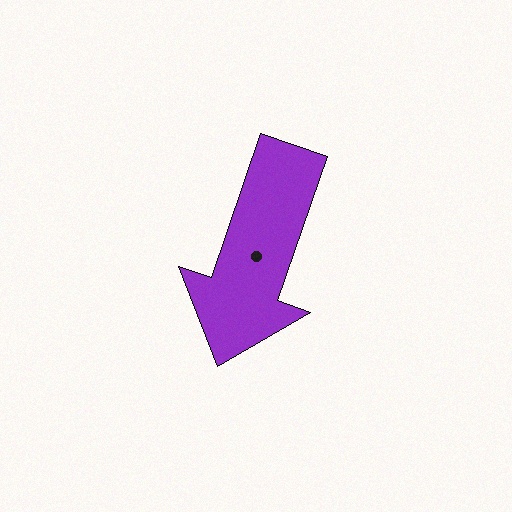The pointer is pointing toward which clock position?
Roughly 7 o'clock.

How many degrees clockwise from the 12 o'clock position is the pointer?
Approximately 199 degrees.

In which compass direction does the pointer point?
South.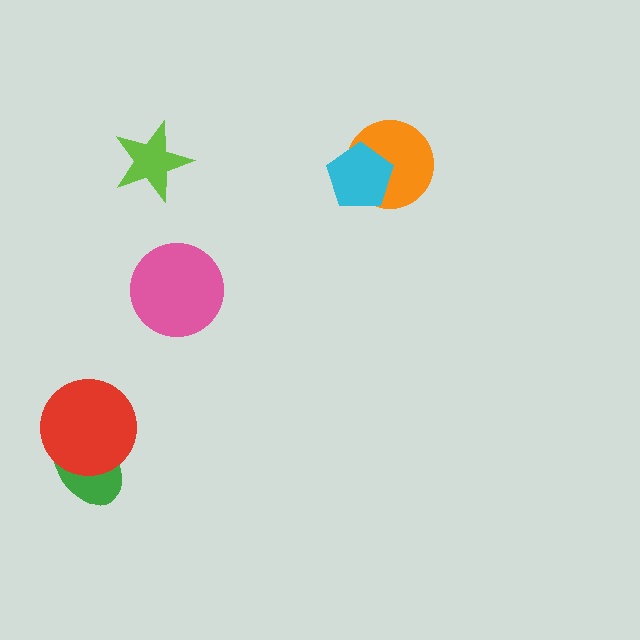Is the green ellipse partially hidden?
Yes, it is partially covered by another shape.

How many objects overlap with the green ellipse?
1 object overlaps with the green ellipse.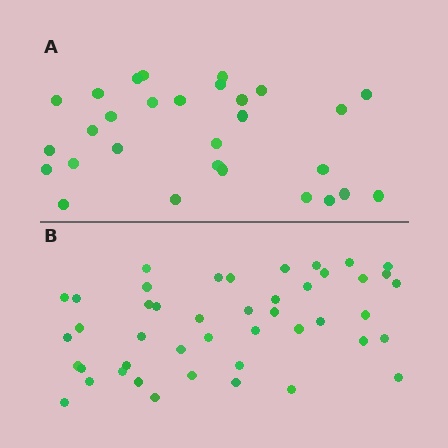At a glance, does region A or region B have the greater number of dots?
Region B (the bottom region) has more dots.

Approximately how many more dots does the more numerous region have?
Region B has approximately 15 more dots than region A.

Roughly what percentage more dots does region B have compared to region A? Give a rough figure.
About 55% more.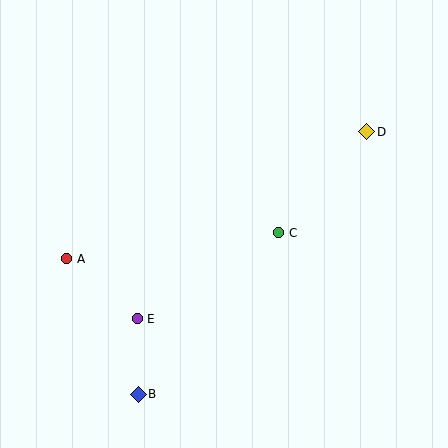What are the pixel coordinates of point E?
Point E is at (137, 319).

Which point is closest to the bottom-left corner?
Point B is closest to the bottom-left corner.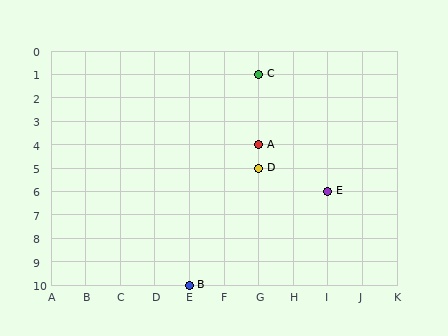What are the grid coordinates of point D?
Point D is at grid coordinates (G, 5).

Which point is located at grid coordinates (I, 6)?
Point E is at (I, 6).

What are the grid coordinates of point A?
Point A is at grid coordinates (G, 4).